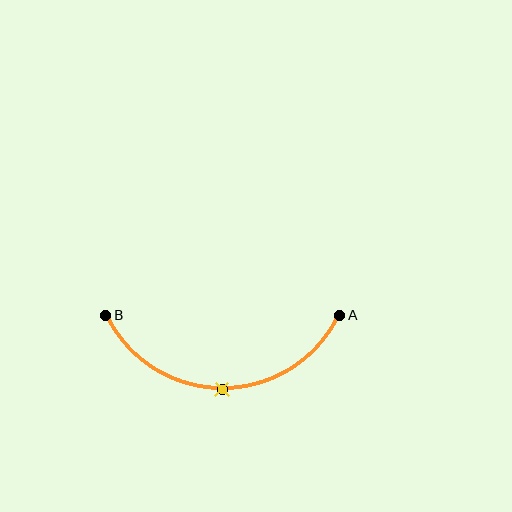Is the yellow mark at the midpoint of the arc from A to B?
Yes. The yellow mark lies on the arc at equal arc-length from both A and B — it is the arc midpoint.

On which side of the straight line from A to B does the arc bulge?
The arc bulges below the straight line connecting A and B.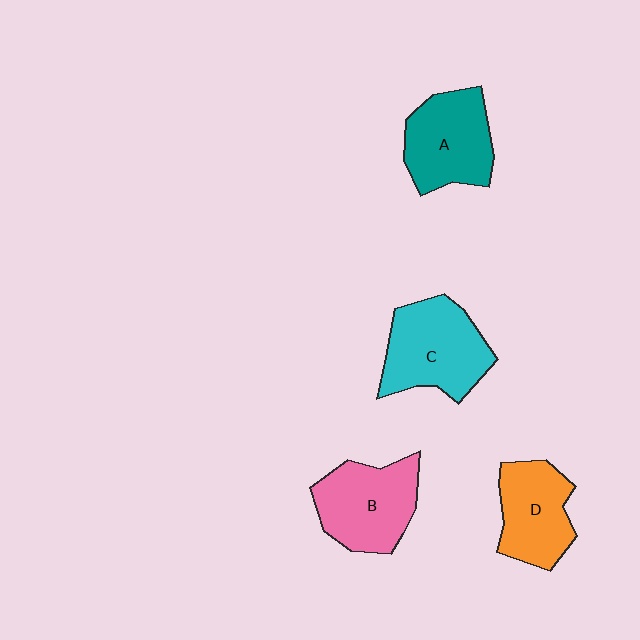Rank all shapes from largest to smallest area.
From largest to smallest: C (cyan), B (pink), A (teal), D (orange).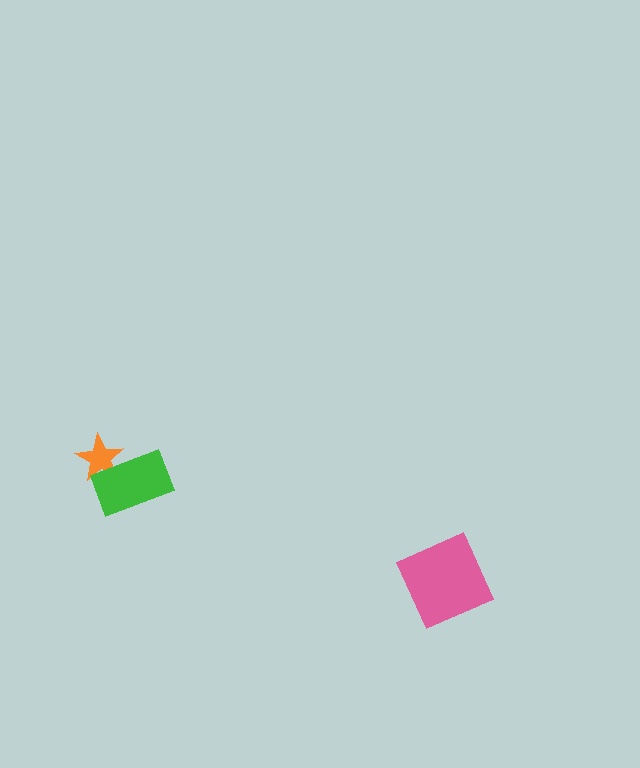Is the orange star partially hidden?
Yes, it is partially covered by another shape.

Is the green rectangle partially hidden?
No, no other shape covers it.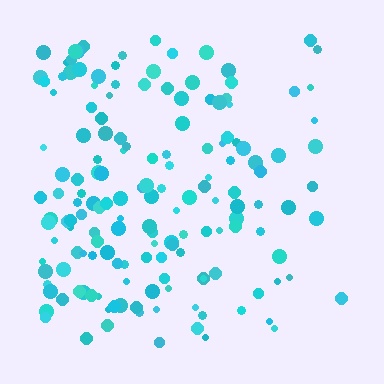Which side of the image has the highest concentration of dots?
The left.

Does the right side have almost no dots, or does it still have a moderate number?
Still a moderate number, just noticeably fewer than the left.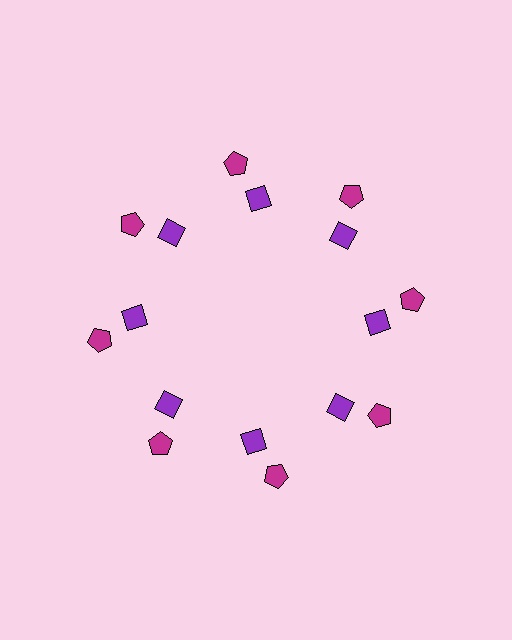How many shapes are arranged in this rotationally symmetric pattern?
There are 16 shapes, arranged in 8 groups of 2.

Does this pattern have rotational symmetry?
Yes, this pattern has 8-fold rotational symmetry. It looks the same after rotating 45 degrees around the center.